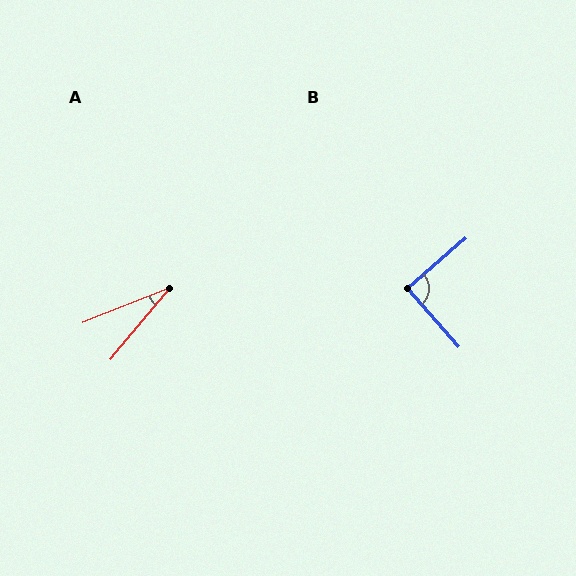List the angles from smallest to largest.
A (28°), B (90°).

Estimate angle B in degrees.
Approximately 90 degrees.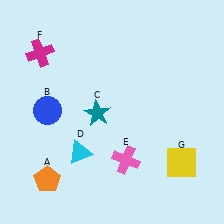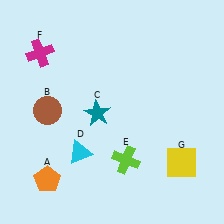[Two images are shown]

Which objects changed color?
B changed from blue to brown. E changed from pink to lime.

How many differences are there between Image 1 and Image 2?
There are 2 differences between the two images.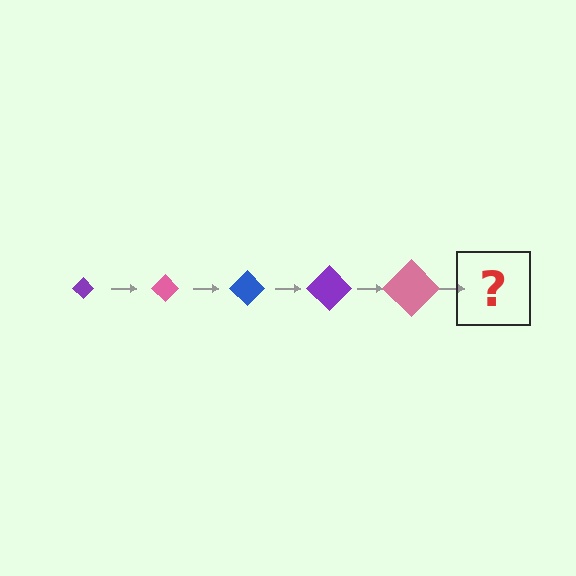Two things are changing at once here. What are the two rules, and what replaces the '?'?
The two rules are that the diamond grows larger each step and the color cycles through purple, pink, and blue. The '?' should be a blue diamond, larger than the previous one.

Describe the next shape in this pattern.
It should be a blue diamond, larger than the previous one.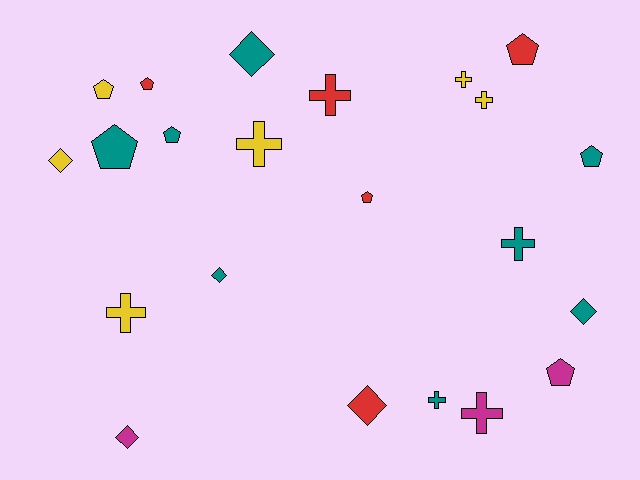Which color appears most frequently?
Teal, with 8 objects.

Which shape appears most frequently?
Pentagon, with 8 objects.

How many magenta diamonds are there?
There is 1 magenta diamond.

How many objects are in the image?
There are 22 objects.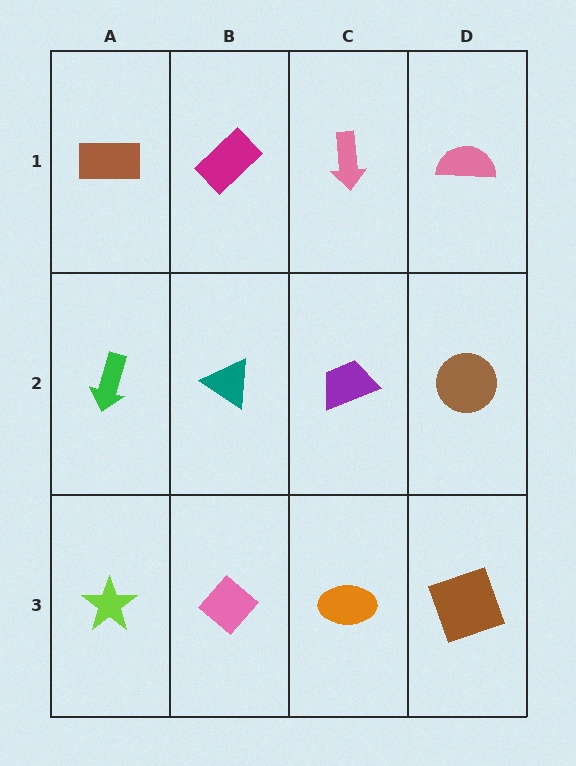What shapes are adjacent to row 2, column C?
A pink arrow (row 1, column C), an orange ellipse (row 3, column C), a teal triangle (row 2, column B), a brown circle (row 2, column D).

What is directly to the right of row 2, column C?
A brown circle.